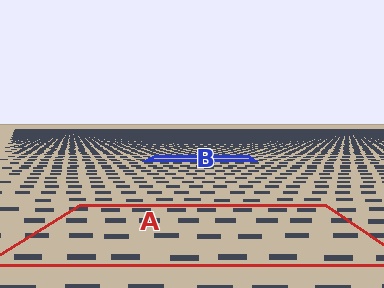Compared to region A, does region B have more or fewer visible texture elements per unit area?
Region B has more texture elements per unit area — they are packed more densely because it is farther away.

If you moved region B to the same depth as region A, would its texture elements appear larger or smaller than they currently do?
They would appear larger. At a closer depth, the same texture elements are projected at a bigger on-screen size.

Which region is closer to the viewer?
Region A is closer. The texture elements there are larger and more spread out.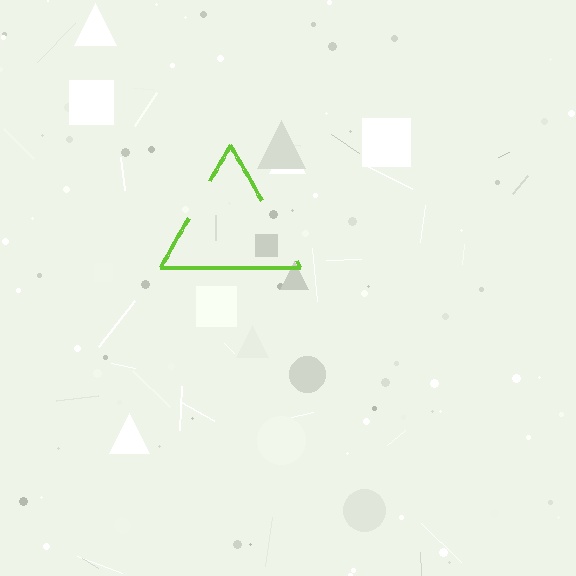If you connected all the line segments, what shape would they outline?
They would outline a triangle.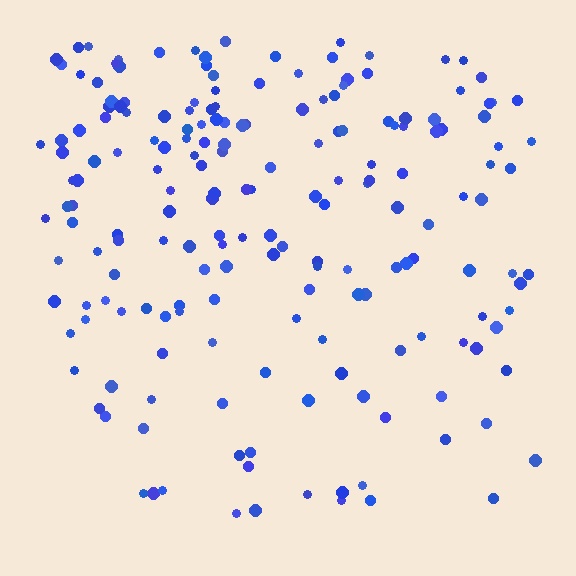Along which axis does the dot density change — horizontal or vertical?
Vertical.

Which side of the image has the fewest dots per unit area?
The bottom.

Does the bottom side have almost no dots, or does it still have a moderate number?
Still a moderate number, just noticeably fewer than the top.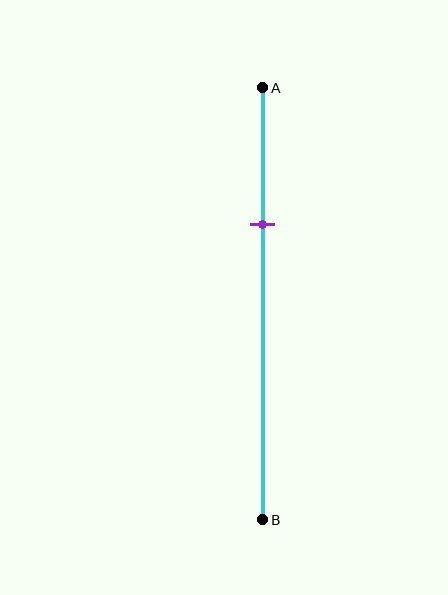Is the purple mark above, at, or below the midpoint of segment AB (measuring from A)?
The purple mark is above the midpoint of segment AB.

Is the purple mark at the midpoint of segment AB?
No, the mark is at about 30% from A, not at the 50% midpoint.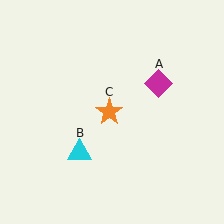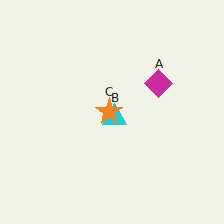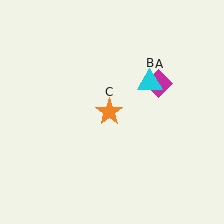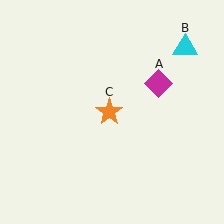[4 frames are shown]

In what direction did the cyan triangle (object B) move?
The cyan triangle (object B) moved up and to the right.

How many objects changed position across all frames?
1 object changed position: cyan triangle (object B).